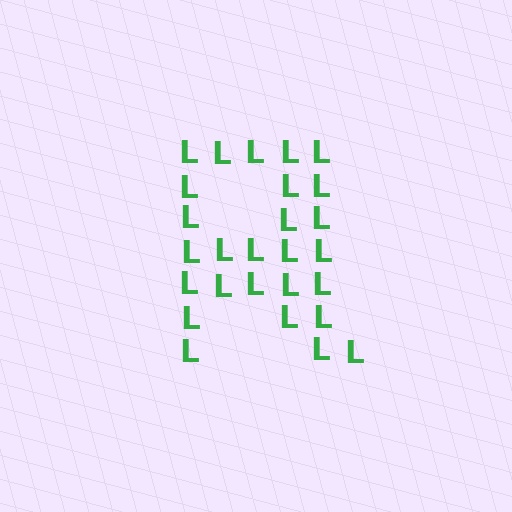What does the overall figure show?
The overall figure shows the letter R.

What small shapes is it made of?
It is made of small letter L's.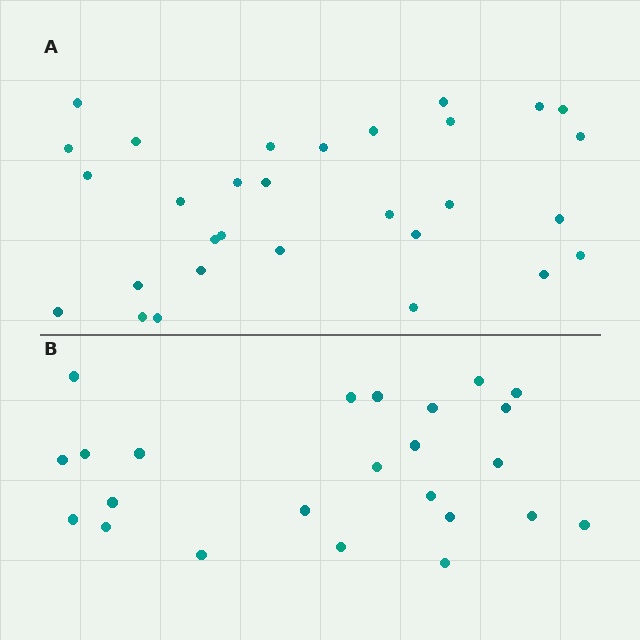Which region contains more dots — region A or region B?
Region A (the top region) has more dots.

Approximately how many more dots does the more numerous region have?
Region A has about 6 more dots than region B.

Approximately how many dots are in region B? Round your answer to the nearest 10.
About 20 dots. (The exact count is 24, which rounds to 20.)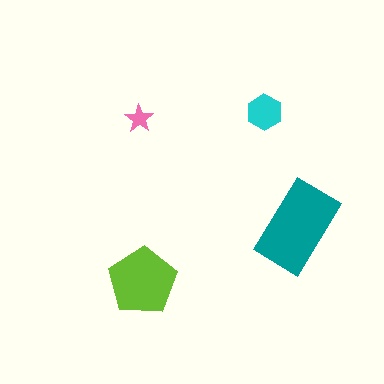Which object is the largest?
The teal rectangle.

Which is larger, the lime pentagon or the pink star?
The lime pentagon.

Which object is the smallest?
The pink star.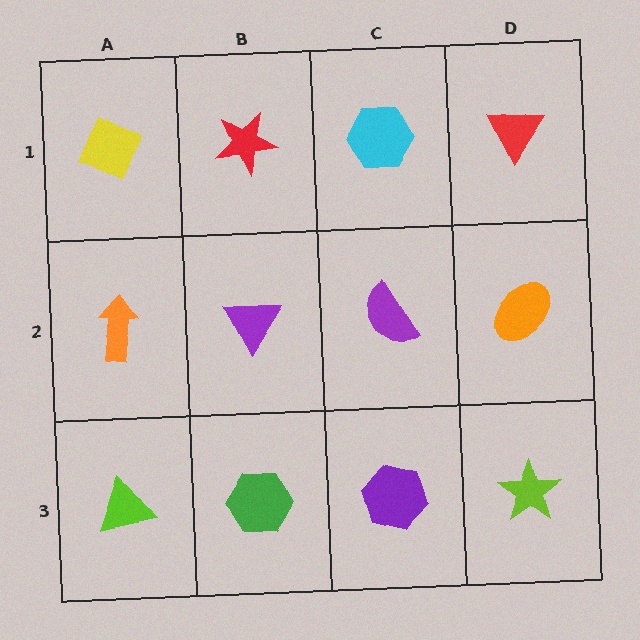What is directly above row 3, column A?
An orange arrow.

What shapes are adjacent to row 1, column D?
An orange ellipse (row 2, column D), a cyan hexagon (row 1, column C).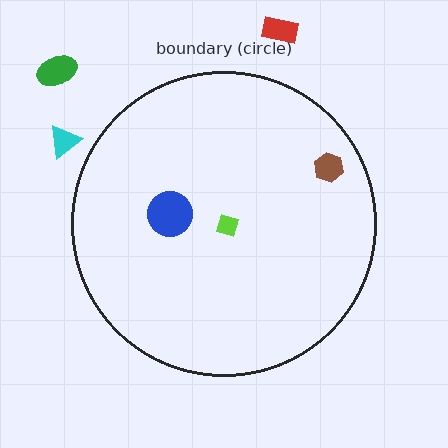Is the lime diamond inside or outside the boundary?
Inside.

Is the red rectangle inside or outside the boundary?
Outside.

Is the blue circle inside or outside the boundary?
Inside.